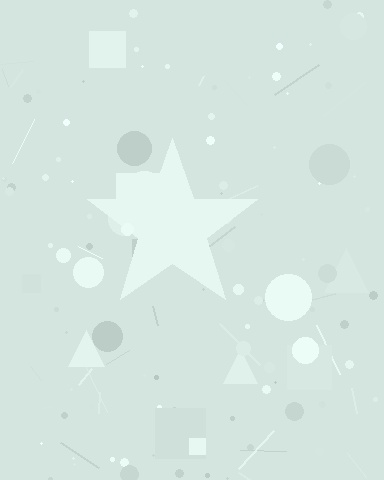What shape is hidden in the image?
A star is hidden in the image.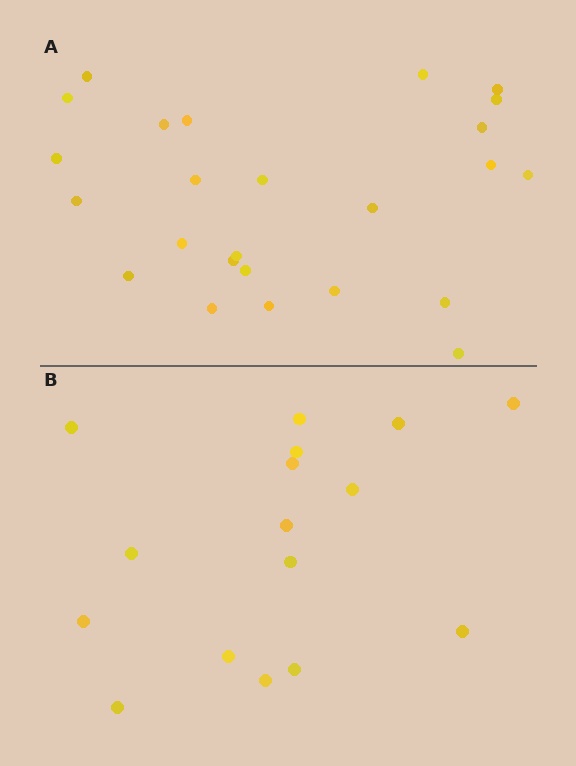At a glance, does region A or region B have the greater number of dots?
Region A (the top region) has more dots.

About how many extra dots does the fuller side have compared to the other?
Region A has roughly 8 or so more dots than region B.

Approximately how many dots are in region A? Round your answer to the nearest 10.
About 20 dots. (The exact count is 25, which rounds to 20.)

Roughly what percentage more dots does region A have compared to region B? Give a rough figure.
About 55% more.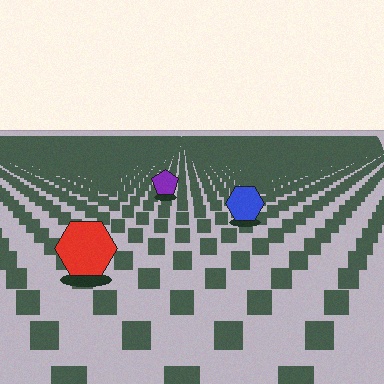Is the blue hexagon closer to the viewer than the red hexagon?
No. The red hexagon is closer — you can tell from the texture gradient: the ground texture is coarser near it.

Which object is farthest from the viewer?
The purple pentagon is farthest from the viewer. It appears smaller and the ground texture around it is denser.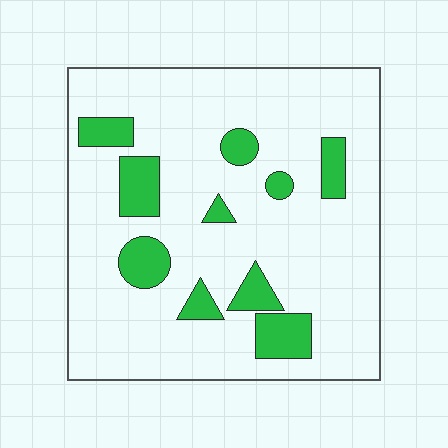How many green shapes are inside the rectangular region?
10.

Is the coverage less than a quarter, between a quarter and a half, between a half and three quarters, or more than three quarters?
Less than a quarter.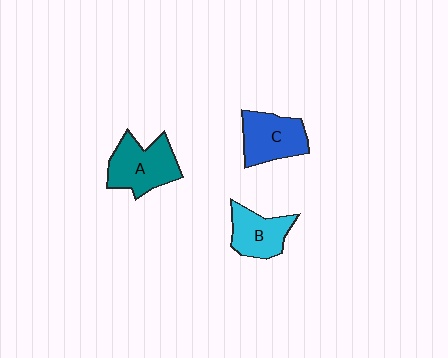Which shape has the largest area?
Shape A (teal).